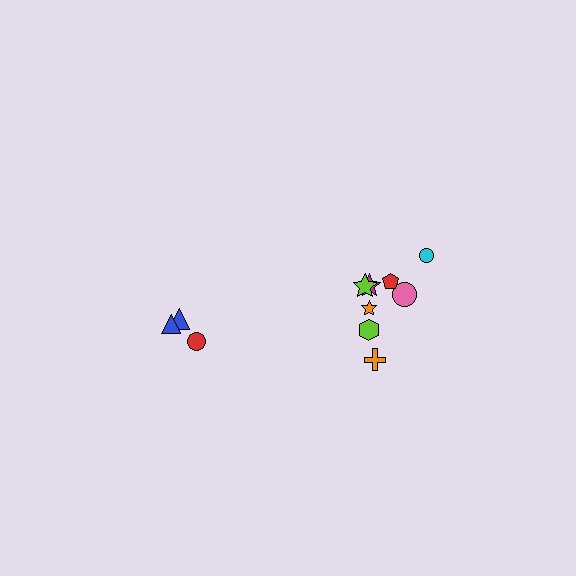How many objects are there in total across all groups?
There are 11 objects.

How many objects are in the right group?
There are 8 objects.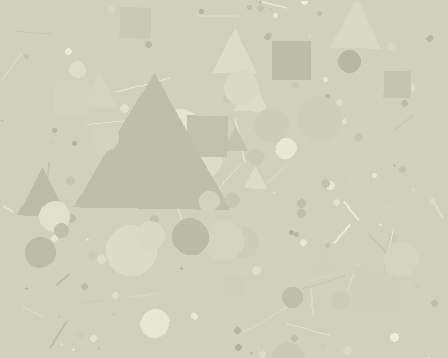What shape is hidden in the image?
A triangle is hidden in the image.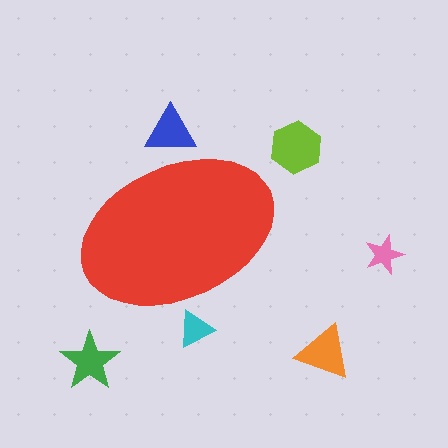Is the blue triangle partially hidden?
Yes, the blue triangle is partially hidden behind the red ellipse.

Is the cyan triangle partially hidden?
Yes, the cyan triangle is partially hidden behind the red ellipse.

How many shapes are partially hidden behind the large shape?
2 shapes are partially hidden.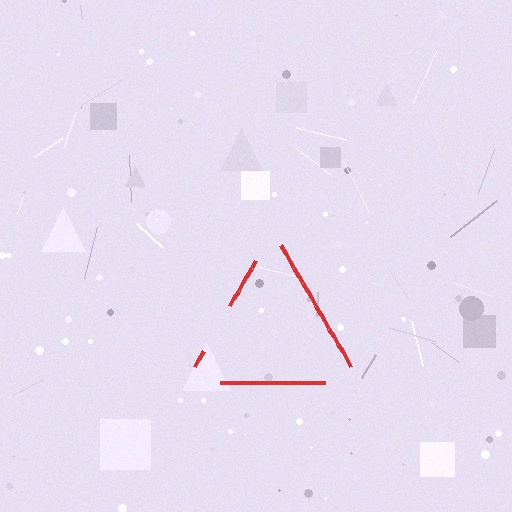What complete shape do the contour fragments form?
The contour fragments form a triangle.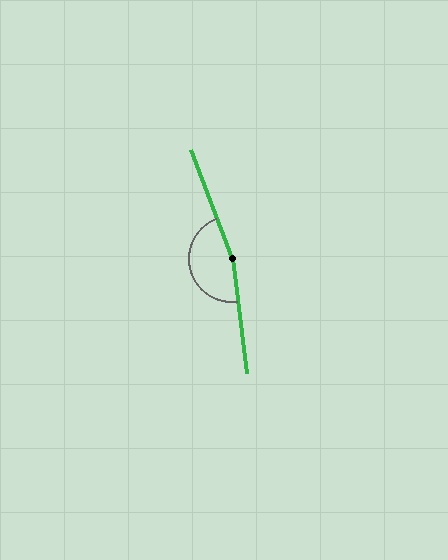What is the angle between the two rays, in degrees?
Approximately 167 degrees.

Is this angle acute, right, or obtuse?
It is obtuse.